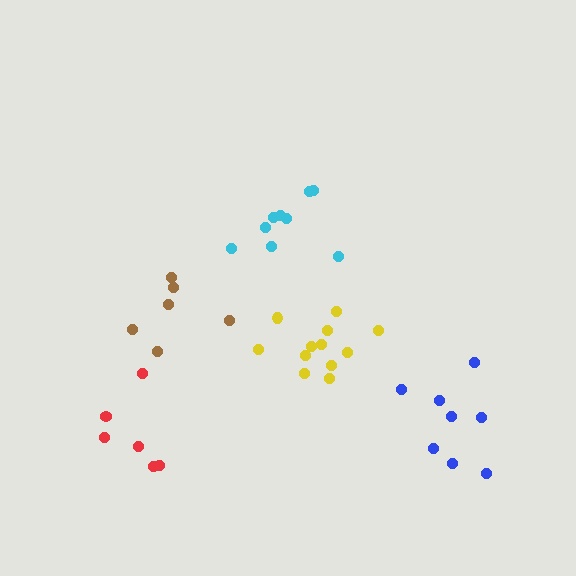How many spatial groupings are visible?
There are 5 spatial groupings.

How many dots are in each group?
Group 1: 9 dots, Group 2: 12 dots, Group 3: 6 dots, Group 4: 6 dots, Group 5: 8 dots (41 total).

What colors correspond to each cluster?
The clusters are colored: cyan, yellow, red, brown, blue.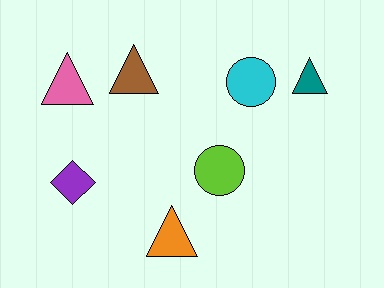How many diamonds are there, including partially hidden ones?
There is 1 diamond.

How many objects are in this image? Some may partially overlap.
There are 7 objects.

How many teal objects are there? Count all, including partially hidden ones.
There is 1 teal object.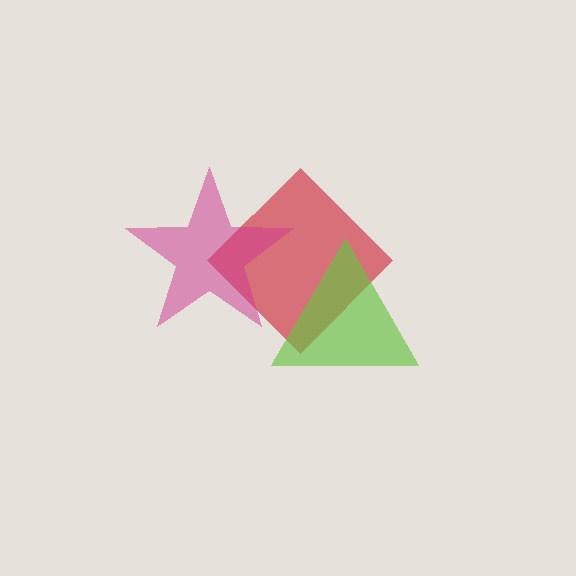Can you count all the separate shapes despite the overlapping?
Yes, there are 3 separate shapes.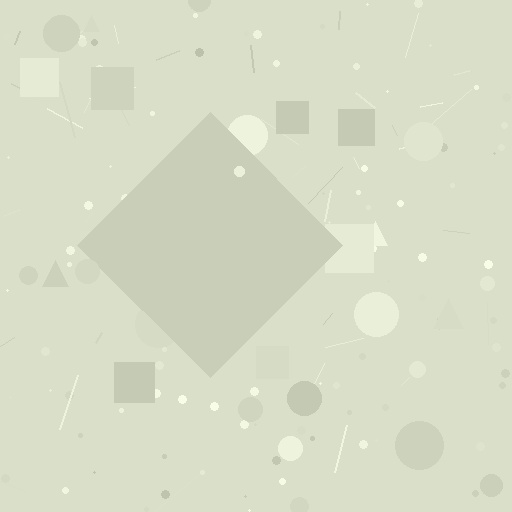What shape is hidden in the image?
A diamond is hidden in the image.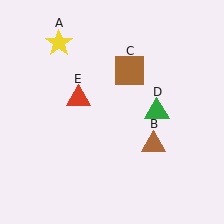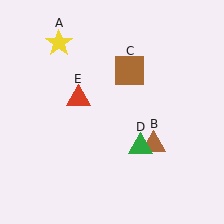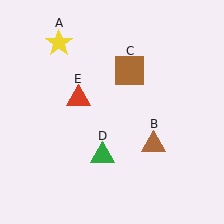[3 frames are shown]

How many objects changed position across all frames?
1 object changed position: green triangle (object D).